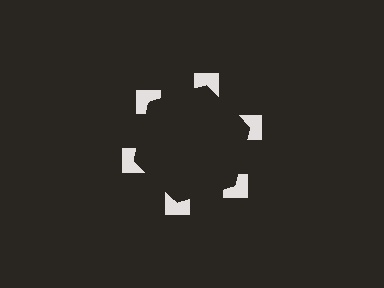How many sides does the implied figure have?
6 sides.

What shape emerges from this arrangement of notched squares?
An illusory hexagon — its edges are inferred from the aligned wedge cuts in the notched squares, not physically drawn.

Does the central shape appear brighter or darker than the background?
It typically appears slightly darker than the background, even though no actual brightness change is drawn.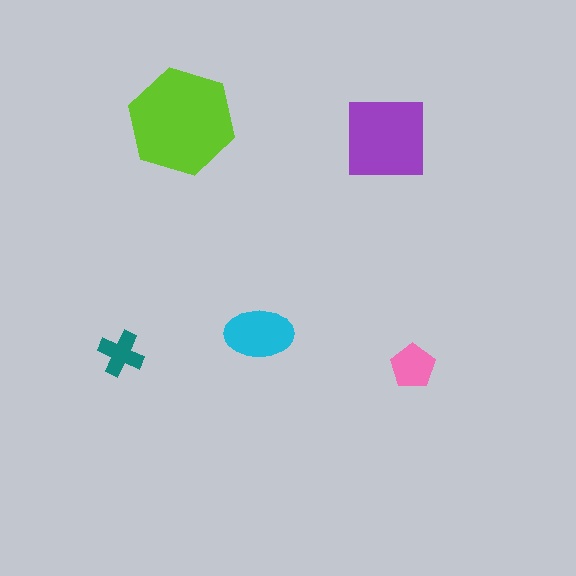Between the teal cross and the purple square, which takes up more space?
The purple square.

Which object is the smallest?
The teal cross.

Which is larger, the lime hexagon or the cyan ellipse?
The lime hexagon.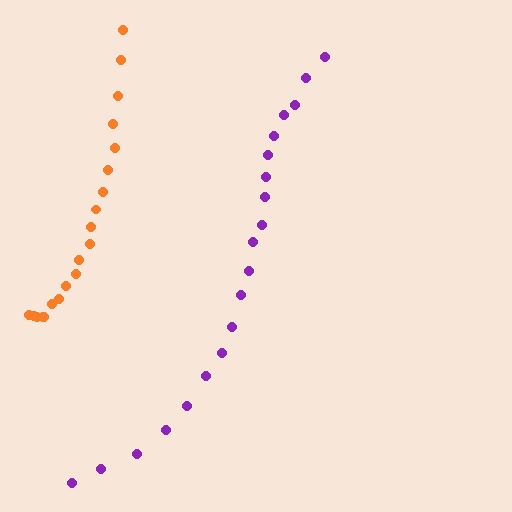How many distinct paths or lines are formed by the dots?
There are 2 distinct paths.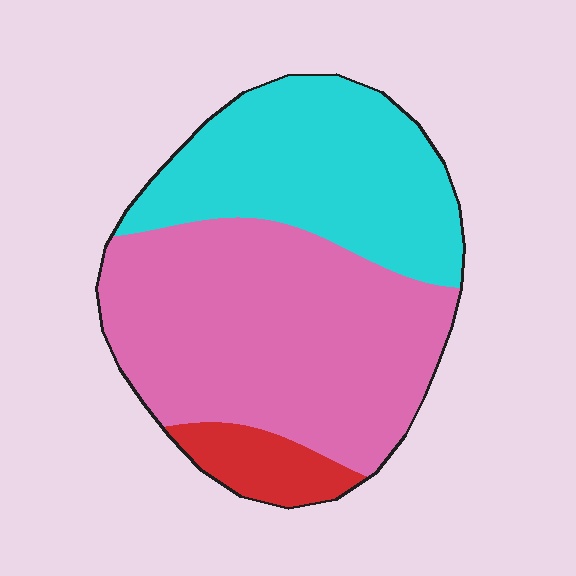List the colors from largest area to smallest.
From largest to smallest: pink, cyan, red.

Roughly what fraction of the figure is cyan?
Cyan covers roughly 35% of the figure.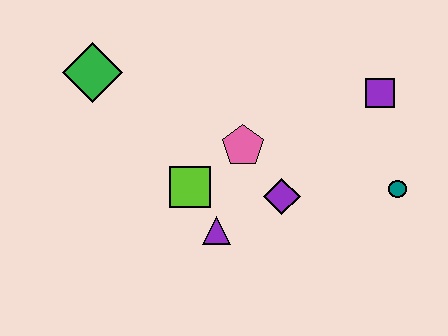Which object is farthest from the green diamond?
The teal circle is farthest from the green diamond.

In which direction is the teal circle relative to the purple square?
The teal circle is below the purple square.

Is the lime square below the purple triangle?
No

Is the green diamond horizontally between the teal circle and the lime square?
No